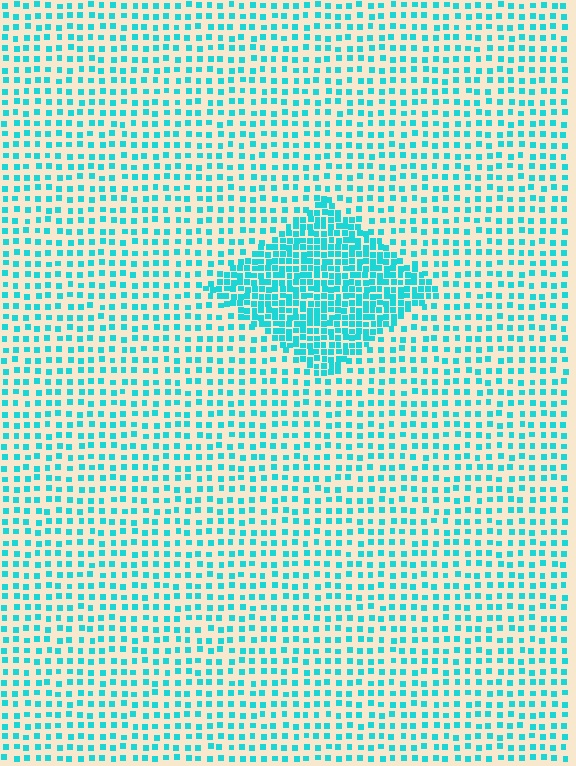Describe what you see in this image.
The image contains small cyan elements arranged at two different densities. A diamond-shaped region is visible where the elements are more densely packed than the surrounding area.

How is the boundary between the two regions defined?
The boundary is defined by a change in element density (approximately 2.4x ratio). All elements are the same color, size, and shape.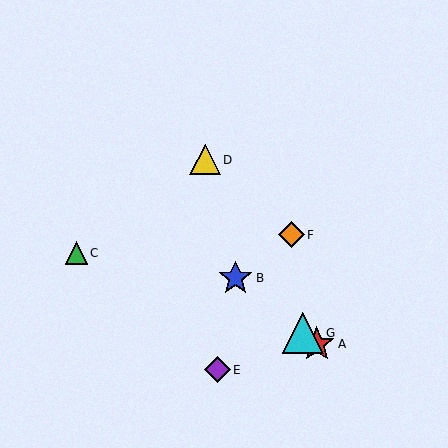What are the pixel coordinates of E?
Object E is at (217, 370).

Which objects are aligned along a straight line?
Objects A, B, G are aligned along a straight line.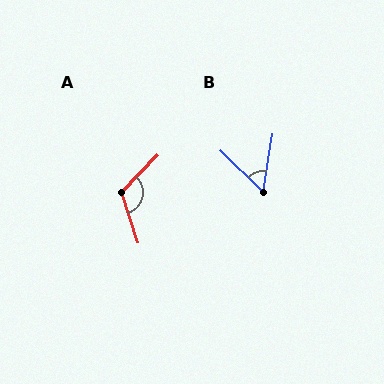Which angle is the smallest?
B, at approximately 54 degrees.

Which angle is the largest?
A, at approximately 118 degrees.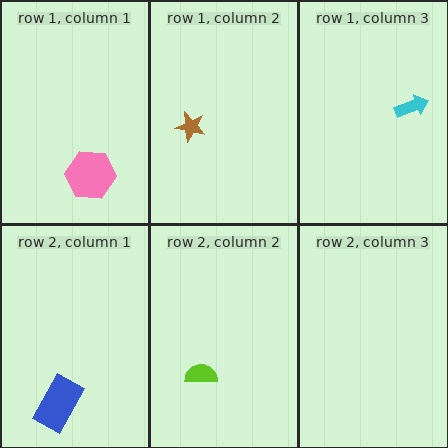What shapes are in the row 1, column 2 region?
The brown star.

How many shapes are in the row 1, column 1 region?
1.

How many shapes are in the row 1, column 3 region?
1.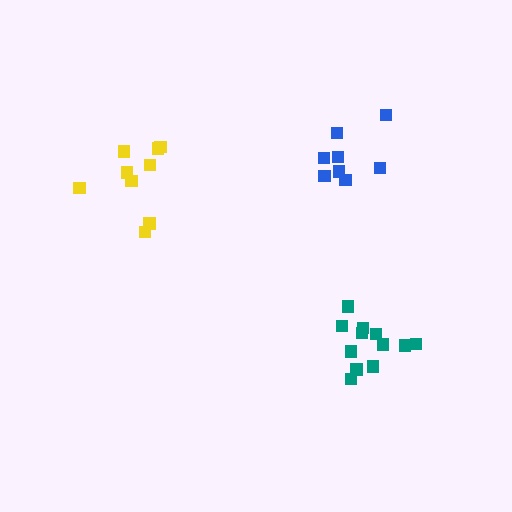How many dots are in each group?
Group 1: 8 dots, Group 2: 9 dots, Group 3: 12 dots (29 total).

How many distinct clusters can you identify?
There are 3 distinct clusters.